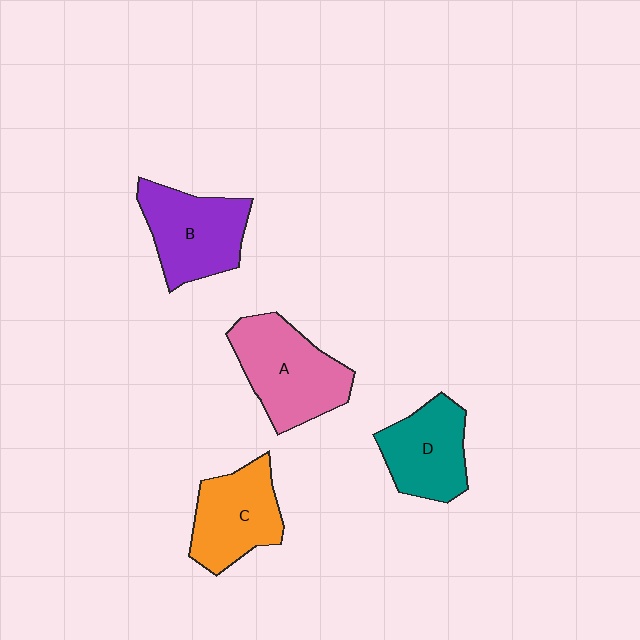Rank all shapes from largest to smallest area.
From largest to smallest: A (pink), B (purple), C (orange), D (teal).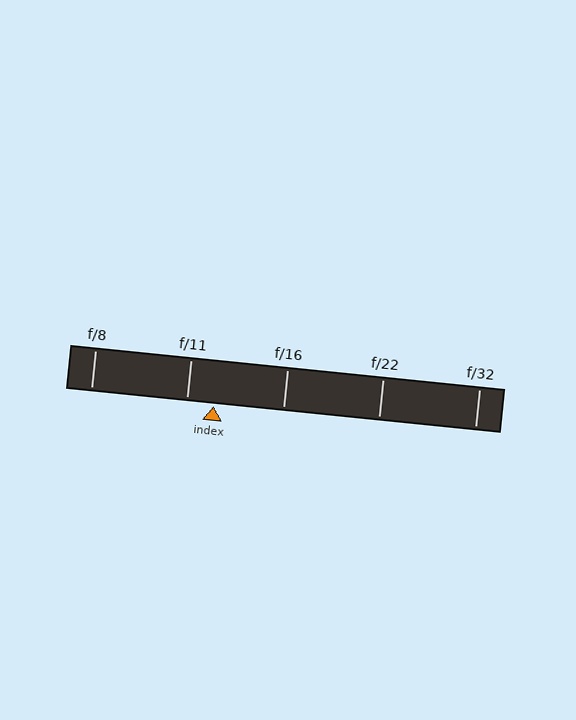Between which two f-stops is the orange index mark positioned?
The index mark is between f/11 and f/16.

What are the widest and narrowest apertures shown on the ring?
The widest aperture shown is f/8 and the narrowest is f/32.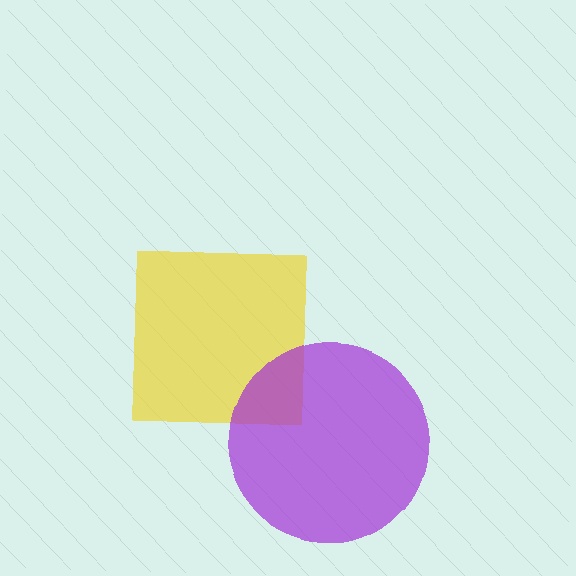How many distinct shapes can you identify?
There are 2 distinct shapes: a yellow square, a purple circle.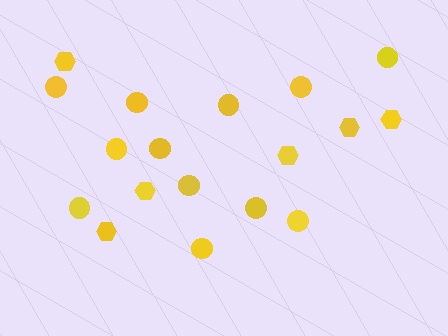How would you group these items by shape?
There are 2 groups: one group of hexagons (6) and one group of circles (12).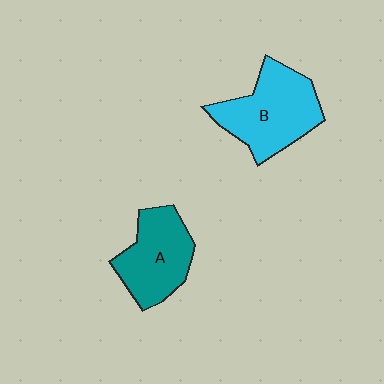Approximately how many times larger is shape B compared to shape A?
Approximately 1.2 times.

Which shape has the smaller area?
Shape A (teal).